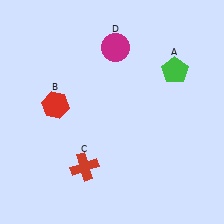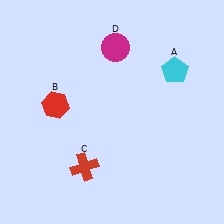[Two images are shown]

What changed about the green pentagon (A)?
In Image 1, A is green. In Image 2, it changed to cyan.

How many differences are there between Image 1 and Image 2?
There is 1 difference between the two images.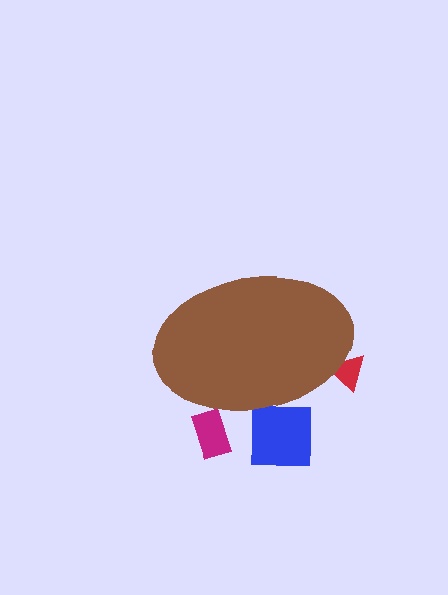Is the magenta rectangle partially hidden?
Yes, the magenta rectangle is partially hidden behind the brown ellipse.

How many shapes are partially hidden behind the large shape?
3 shapes are partially hidden.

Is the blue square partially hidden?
Yes, the blue square is partially hidden behind the brown ellipse.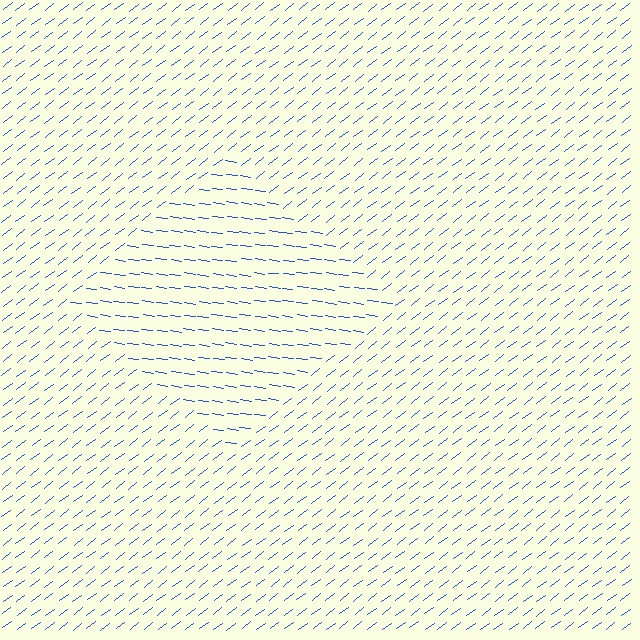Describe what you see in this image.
The image is filled with small blue line segments. A diamond region in the image has lines oriented differently from the surrounding lines, creating a visible texture boundary.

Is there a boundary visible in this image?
Yes, there is a texture boundary formed by a change in line orientation.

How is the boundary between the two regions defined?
The boundary is defined purely by a change in line orientation (approximately 45 degrees difference). All lines are the same color and thickness.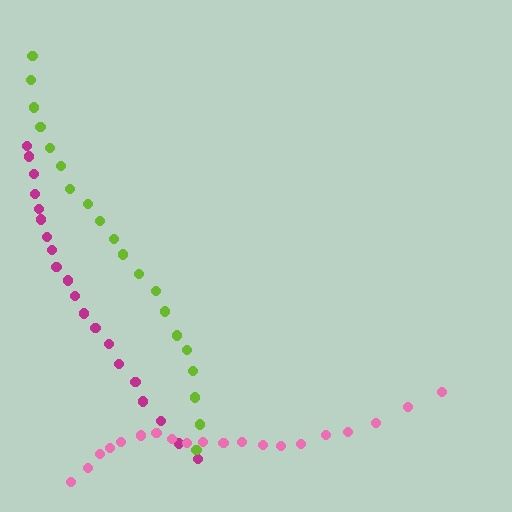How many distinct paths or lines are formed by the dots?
There are 3 distinct paths.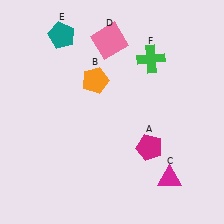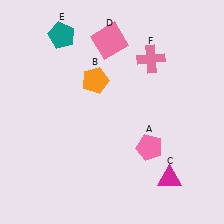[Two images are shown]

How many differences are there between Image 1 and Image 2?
There are 2 differences between the two images.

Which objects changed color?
A changed from magenta to pink. F changed from green to pink.